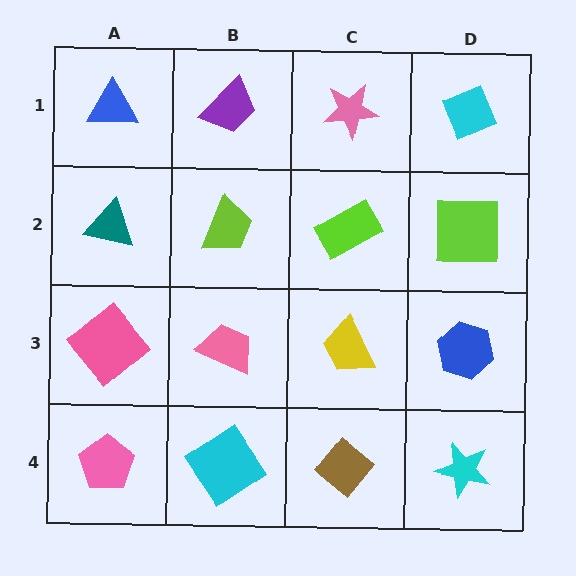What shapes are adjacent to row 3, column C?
A lime rectangle (row 2, column C), a brown diamond (row 4, column C), a pink trapezoid (row 3, column B), a blue hexagon (row 3, column D).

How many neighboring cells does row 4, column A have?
2.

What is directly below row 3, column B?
A cyan diamond.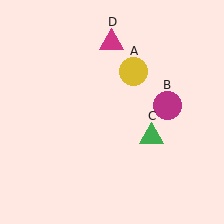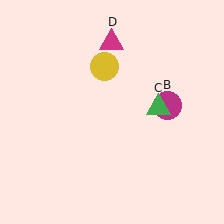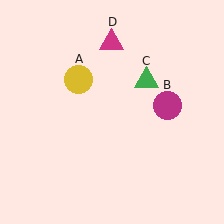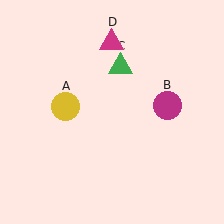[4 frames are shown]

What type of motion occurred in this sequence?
The yellow circle (object A), green triangle (object C) rotated counterclockwise around the center of the scene.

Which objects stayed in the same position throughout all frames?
Magenta circle (object B) and magenta triangle (object D) remained stationary.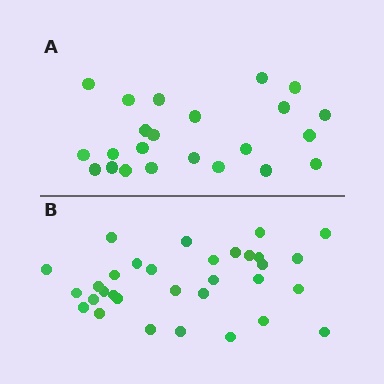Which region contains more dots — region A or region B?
Region B (the bottom region) has more dots.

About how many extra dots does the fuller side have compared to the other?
Region B has roughly 8 or so more dots than region A.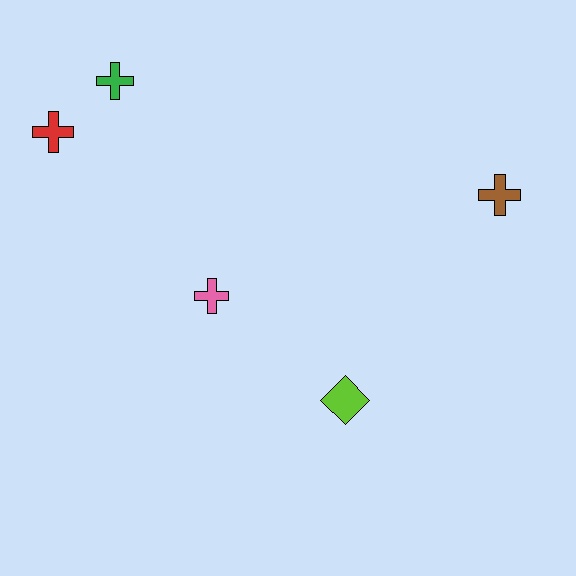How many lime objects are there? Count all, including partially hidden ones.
There is 1 lime object.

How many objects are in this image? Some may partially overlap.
There are 5 objects.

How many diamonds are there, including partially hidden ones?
There is 1 diamond.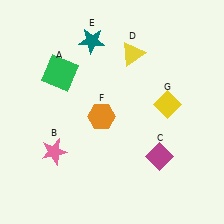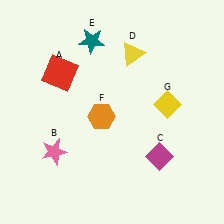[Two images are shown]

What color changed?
The square (A) changed from green in Image 1 to red in Image 2.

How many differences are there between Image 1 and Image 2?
There is 1 difference between the two images.